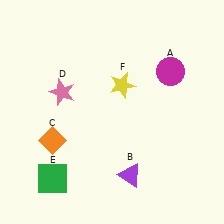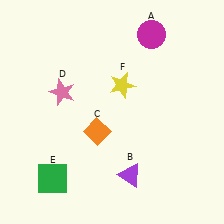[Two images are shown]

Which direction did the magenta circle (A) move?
The magenta circle (A) moved up.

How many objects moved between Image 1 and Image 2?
2 objects moved between the two images.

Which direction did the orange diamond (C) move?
The orange diamond (C) moved right.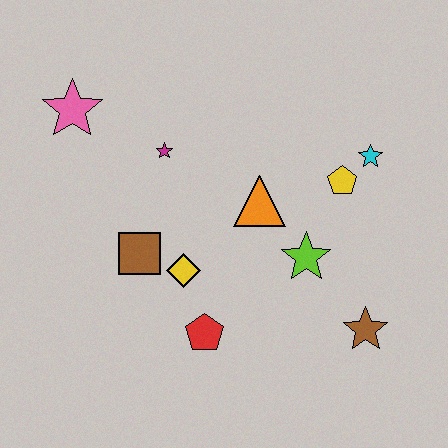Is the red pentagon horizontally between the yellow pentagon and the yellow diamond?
Yes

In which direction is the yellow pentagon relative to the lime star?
The yellow pentagon is above the lime star.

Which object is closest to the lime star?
The orange triangle is closest to the lime star.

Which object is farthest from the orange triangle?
The pink star is farthest from the orange triangle.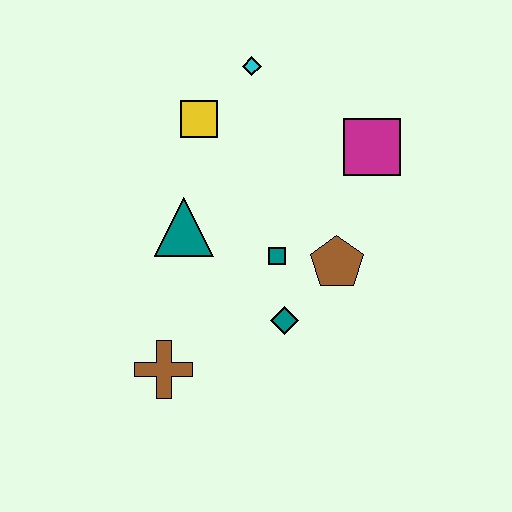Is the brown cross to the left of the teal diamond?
Yes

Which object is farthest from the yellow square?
The brown cross is farthest from the yellow square.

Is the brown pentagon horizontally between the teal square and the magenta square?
Yes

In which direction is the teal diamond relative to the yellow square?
The teal diamond is below the yellow square.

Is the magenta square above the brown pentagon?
Yes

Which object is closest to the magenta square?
The brown pentagon is closest to the magenta square.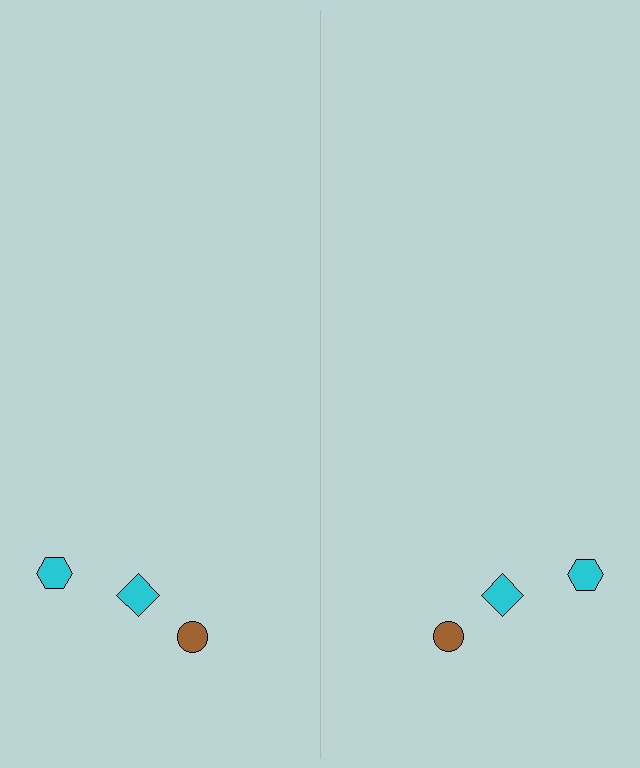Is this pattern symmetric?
Yes, this pattern has bilateral (reflection) symmetry.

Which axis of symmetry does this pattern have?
The pattern has a vertical axis of symmetry running through the center of the image.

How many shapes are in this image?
There are 6 shapes in this image.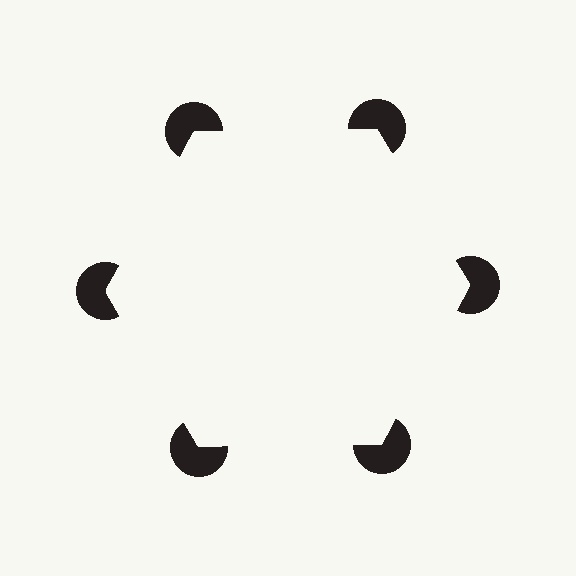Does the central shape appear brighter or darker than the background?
It typically appears slightly brighter than the background, even though no actual brightness change is drawn.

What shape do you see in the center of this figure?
An illusory hexagon — its edges are inferred from the aligned wedge cuts in the pac-man discs, not physically drawn.